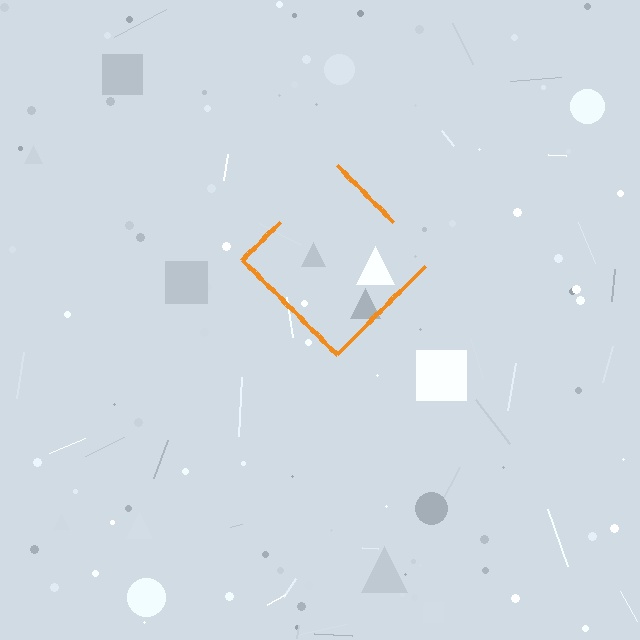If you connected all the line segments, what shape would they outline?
They would outline a diamond.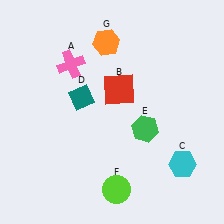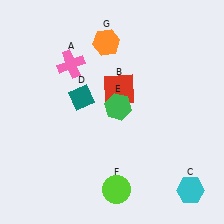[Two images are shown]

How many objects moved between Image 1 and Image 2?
2 objects moved between the two images.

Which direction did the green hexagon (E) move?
The green hexagon (E) moved left.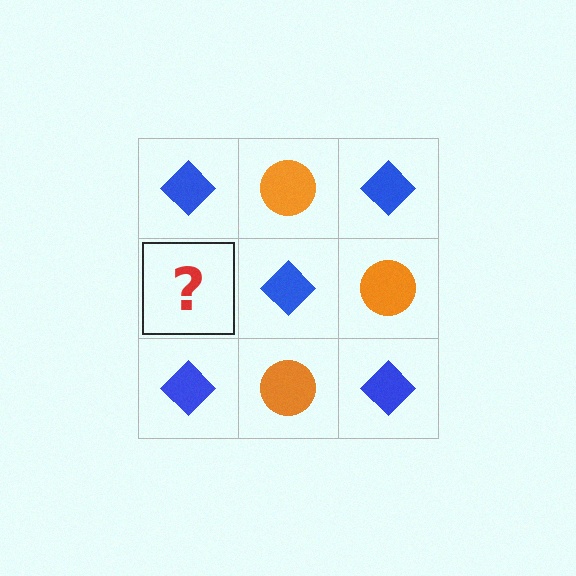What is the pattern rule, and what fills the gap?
The rule is that it alternates blue diamond and orange circle in a checkerboard pattern. The gap should be filled with an orange circle.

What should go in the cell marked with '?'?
The missing cell should contain an orange circle.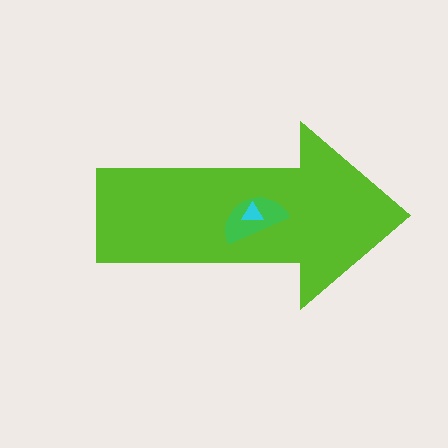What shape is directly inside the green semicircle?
The cyan triangle.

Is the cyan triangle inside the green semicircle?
Yes.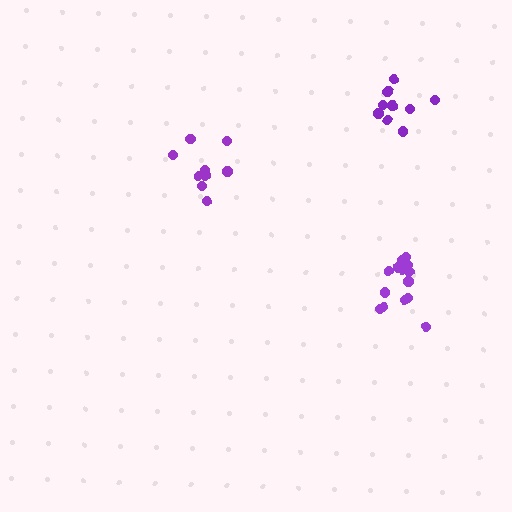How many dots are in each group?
Group 1: 14 dots, Group 2: 9 dots, Group 3: 9 dots (32 total).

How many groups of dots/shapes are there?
There are 3 groups.